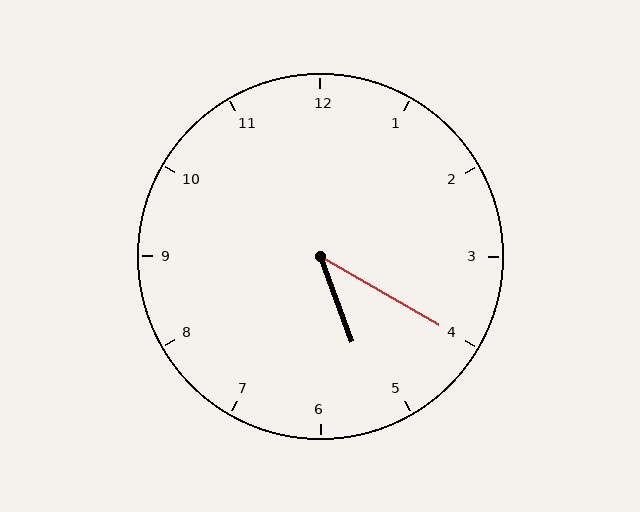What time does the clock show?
5:20.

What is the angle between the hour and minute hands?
Approximately 40 degrees.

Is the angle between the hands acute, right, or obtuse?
It is acute.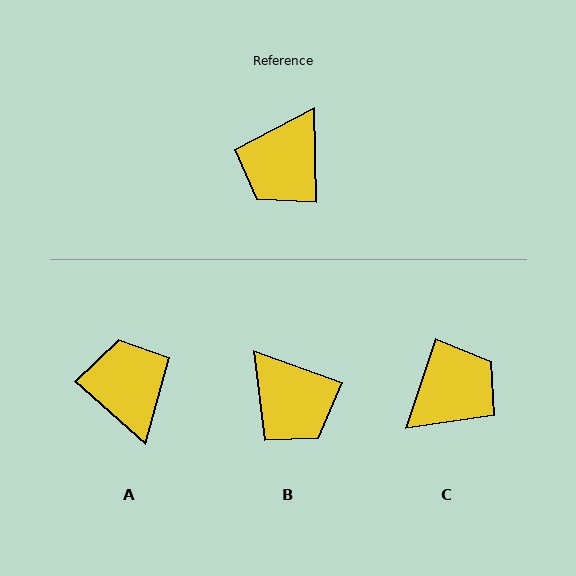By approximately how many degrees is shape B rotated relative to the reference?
Approximately 69 degrees counter-clockwise.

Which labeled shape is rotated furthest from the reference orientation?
C, about 161 degrees away.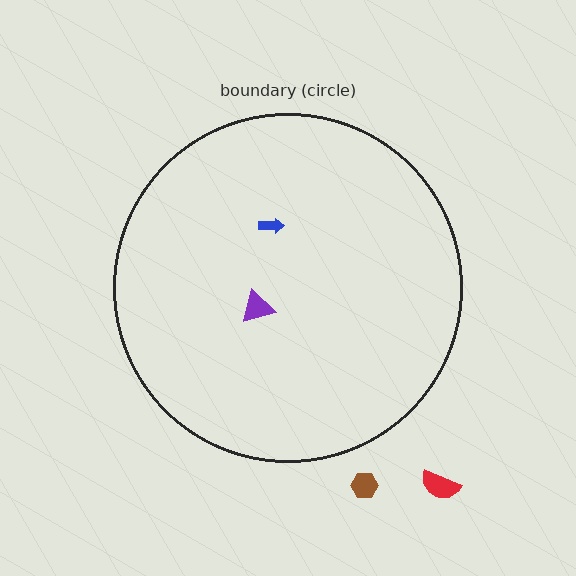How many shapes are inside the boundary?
2 inside, 2 outside.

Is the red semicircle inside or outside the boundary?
Outside.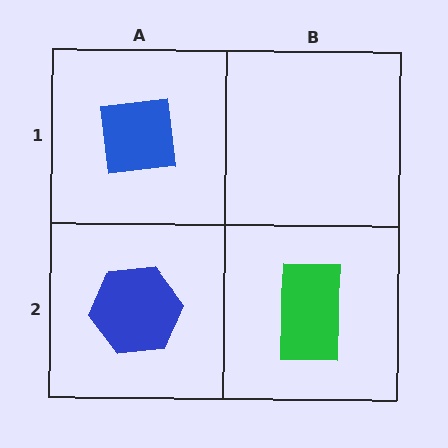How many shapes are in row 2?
2 shapes.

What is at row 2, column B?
A green rectangle.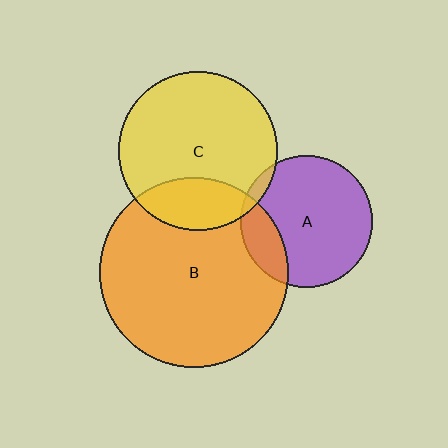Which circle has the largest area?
Circle B (orange).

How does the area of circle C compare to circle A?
Approximately 1.4 times.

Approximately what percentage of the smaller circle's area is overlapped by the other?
Approximately 20%.